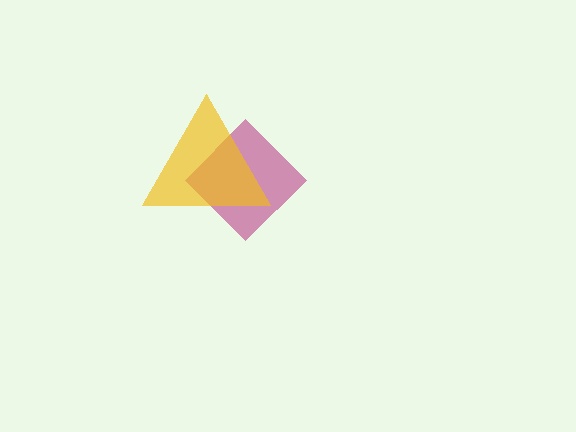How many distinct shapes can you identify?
There are 2 distinct shapes: a magenta diamond, a yellow triangle.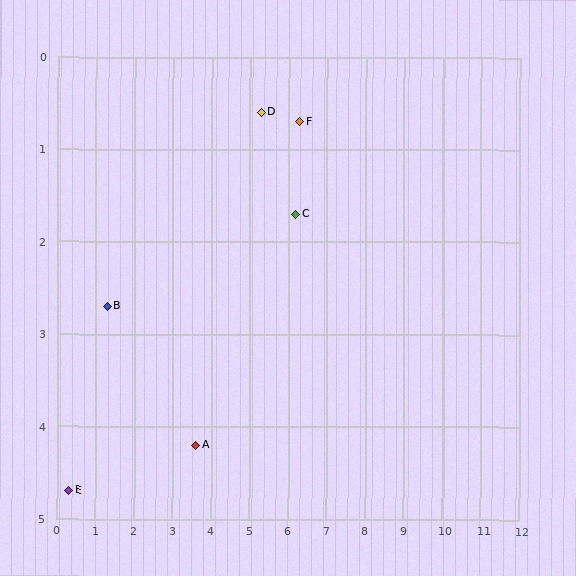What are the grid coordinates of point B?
Point B is at approximately (1.3, 2.7).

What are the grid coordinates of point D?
Point D is at approximately (5.3, 0.6).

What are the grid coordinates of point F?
Point F is at approximately (6.3, 0.7).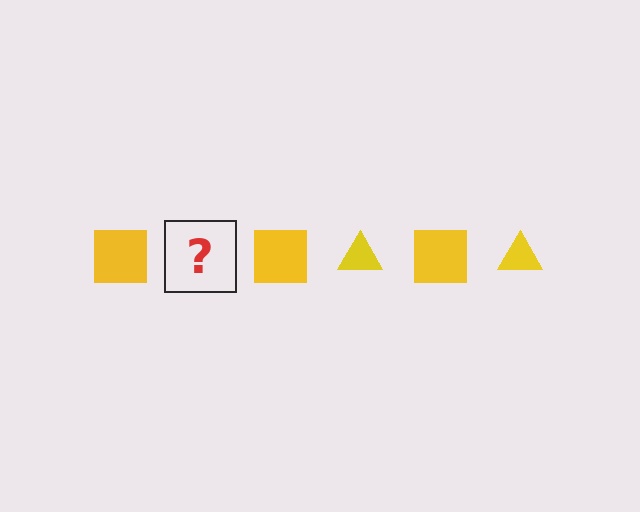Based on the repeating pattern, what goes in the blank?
The blank should be a yellow triangle.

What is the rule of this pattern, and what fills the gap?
The rule is that the pattern cycles through square, triangle shapes in yellow. The gap should be filled with a yellow triangle.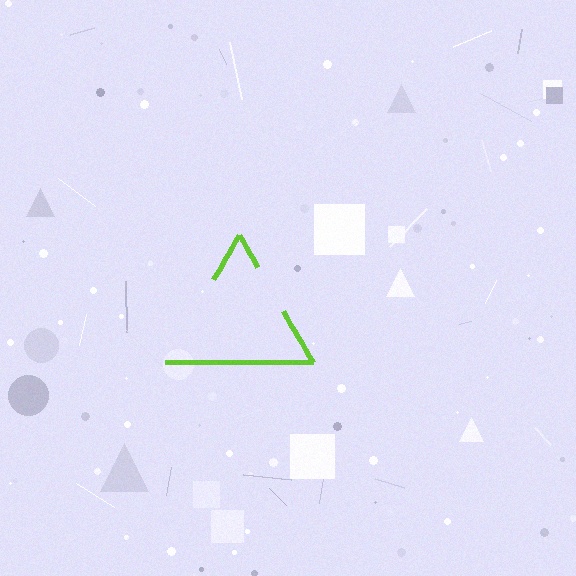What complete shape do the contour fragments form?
The contour fragments form a triangle.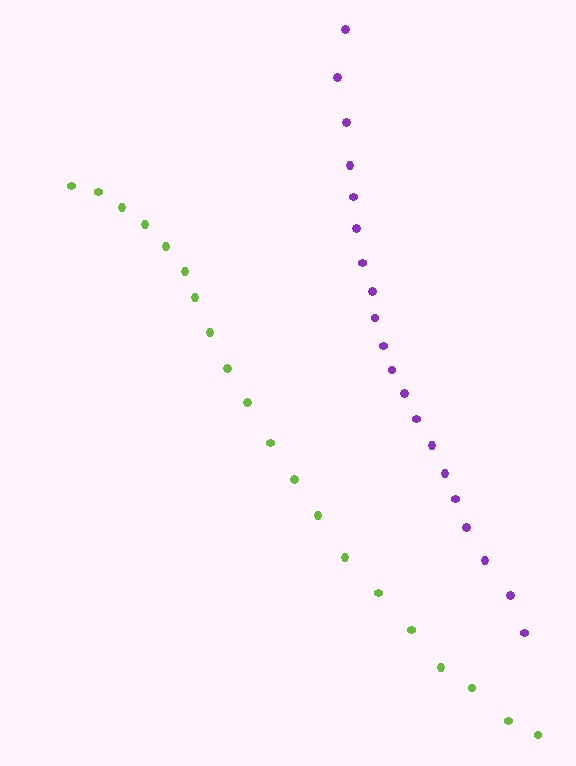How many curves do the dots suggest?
There are 2 distinct paths.